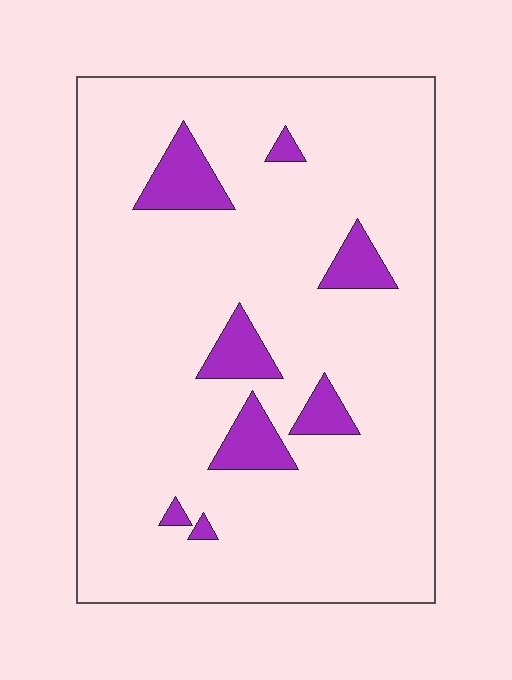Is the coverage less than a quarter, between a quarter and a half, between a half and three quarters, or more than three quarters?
Less than a quarter.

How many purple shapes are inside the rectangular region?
8.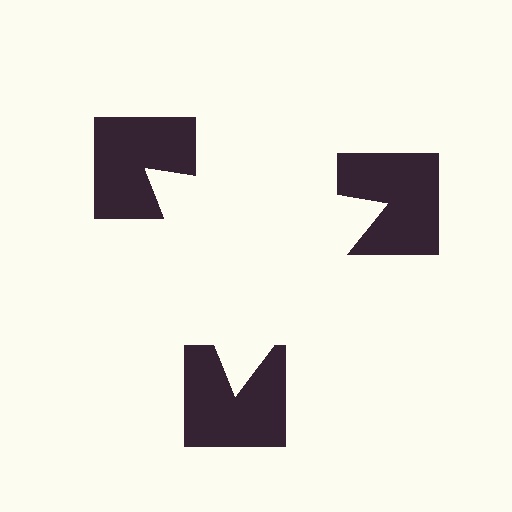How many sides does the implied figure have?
3 sides.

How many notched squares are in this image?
There are 3 — one at each vertex of the illusory triangle.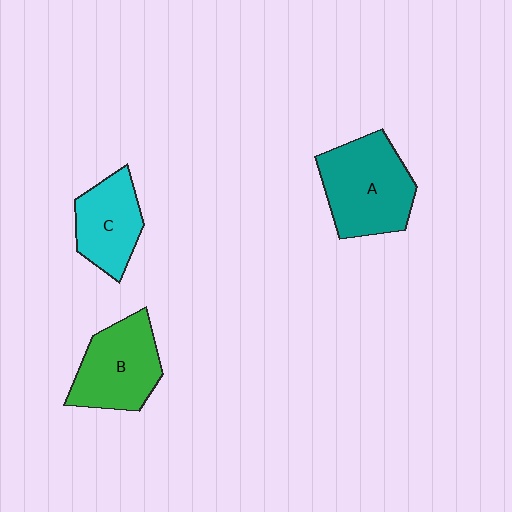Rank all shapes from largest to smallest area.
From largest to smallest: A (teal), B (green), C (cyan).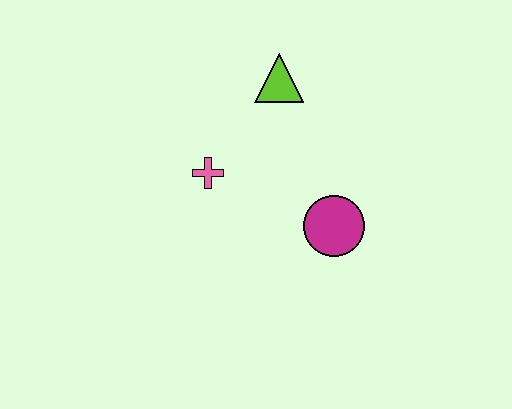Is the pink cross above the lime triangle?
No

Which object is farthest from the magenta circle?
The lime triangle is farthest from the magenta circle.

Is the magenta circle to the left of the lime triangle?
No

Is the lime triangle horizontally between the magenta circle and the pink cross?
Yes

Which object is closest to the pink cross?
The lime triangle is closest to the pink cross.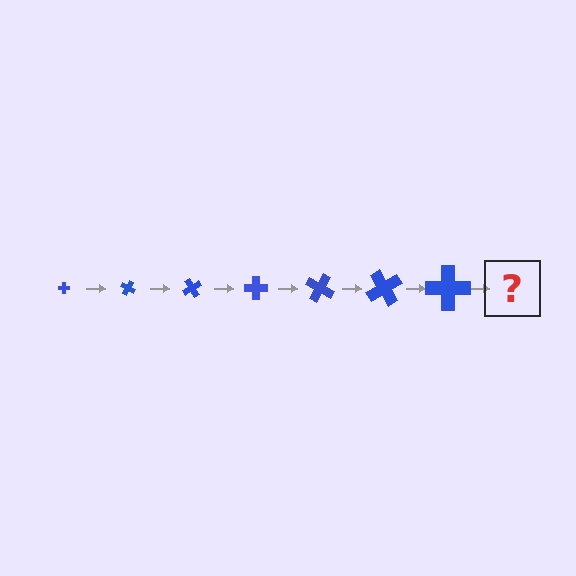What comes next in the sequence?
The next element should be a cross, larger than the previous one and rotated 210 degrees from the start.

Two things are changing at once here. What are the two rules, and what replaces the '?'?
The two rules are that the cross grows larger each step and it rotates 30 degrees each step. The '?' should be a cross, larger than the previous one and rotated 210 degrees from the start.